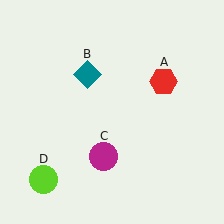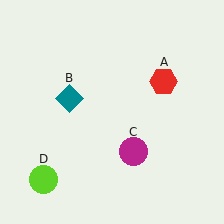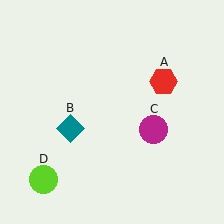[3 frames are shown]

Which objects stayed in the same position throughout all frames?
Red hexagon (object A) and lime circle (object D) remained stationary.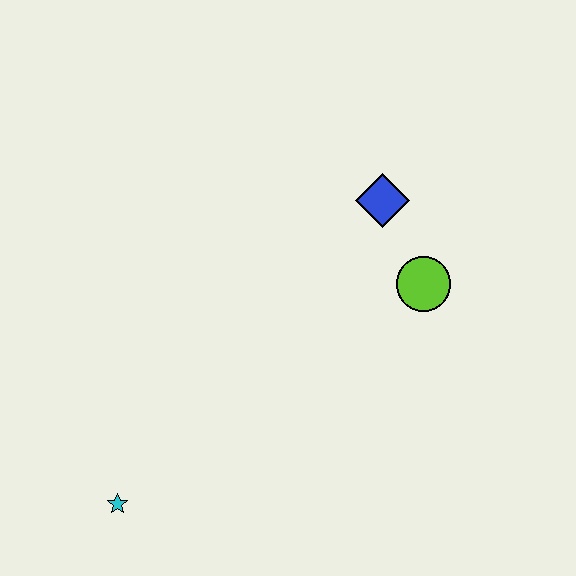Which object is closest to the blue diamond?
The lime circle is closest to the blue diamond.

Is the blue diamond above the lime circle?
Yes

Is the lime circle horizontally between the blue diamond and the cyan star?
No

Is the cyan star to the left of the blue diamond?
Yes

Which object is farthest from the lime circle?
The cyan star is farthest from the lime circle.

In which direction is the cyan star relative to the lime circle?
The cyan star is to the left of the lime circle.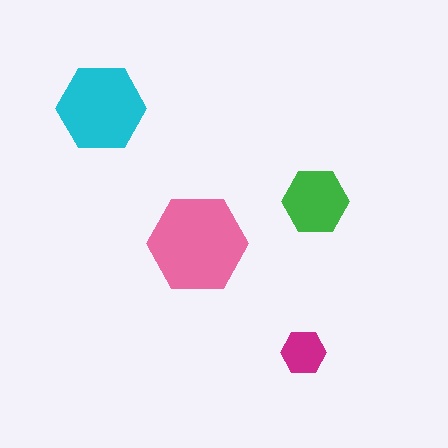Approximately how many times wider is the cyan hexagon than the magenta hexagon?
About 2 times wider.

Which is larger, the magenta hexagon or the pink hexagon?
The pink one.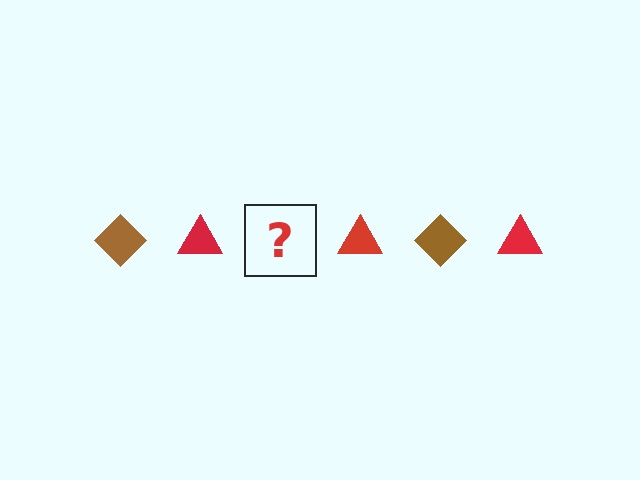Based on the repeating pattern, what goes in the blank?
The blank should be a brown diamond.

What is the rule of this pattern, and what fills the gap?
The rule is that the pattern alternates between brown diamond and red triangle. The gap should be filled with a brown diamond.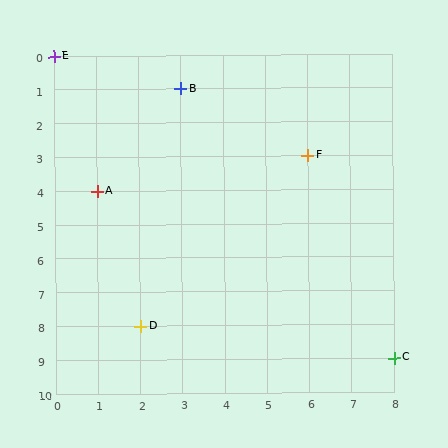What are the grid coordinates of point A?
Point A is at grid coordinates (1, 4).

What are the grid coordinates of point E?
Point E is at grid coordinates (0, 0).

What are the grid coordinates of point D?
Point D is at grid coordinates (2, 8).